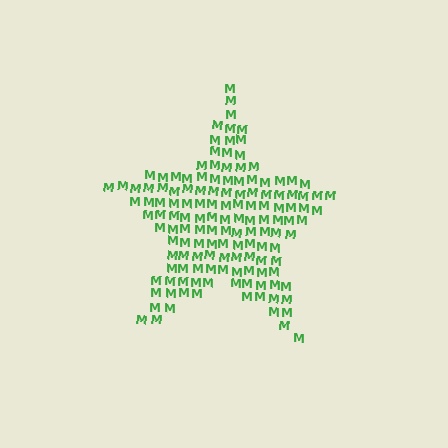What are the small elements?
The small elements are letter M's.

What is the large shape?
The large shape is a star.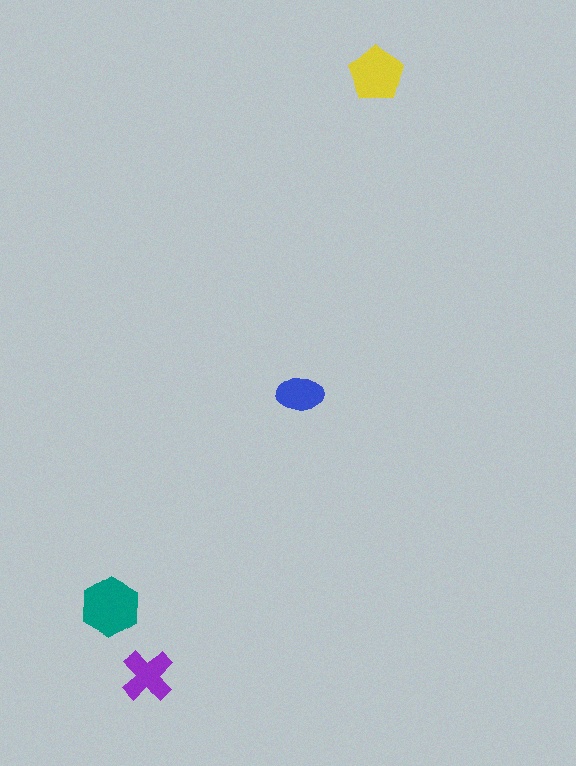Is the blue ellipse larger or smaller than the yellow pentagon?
Smaller.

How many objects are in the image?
There are 4 objects in the image.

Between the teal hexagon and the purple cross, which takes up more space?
The teal hexagon.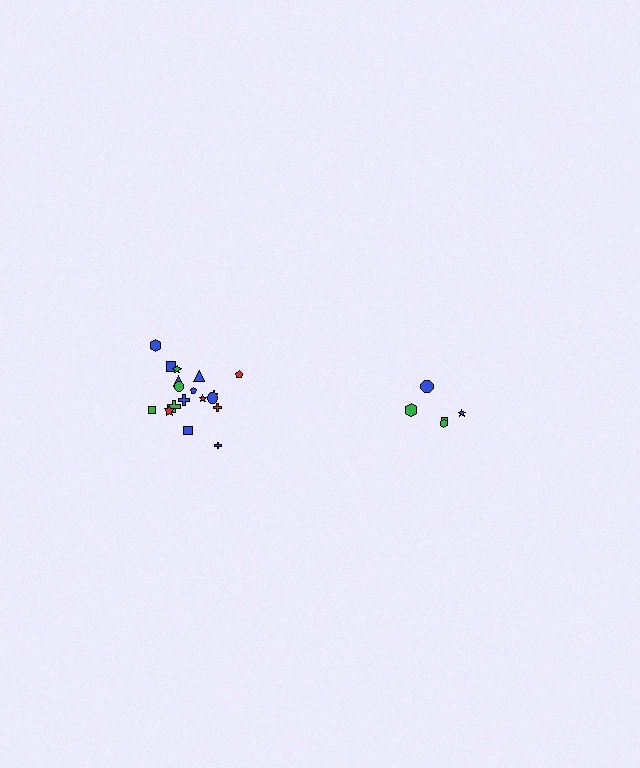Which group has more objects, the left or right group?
The left group.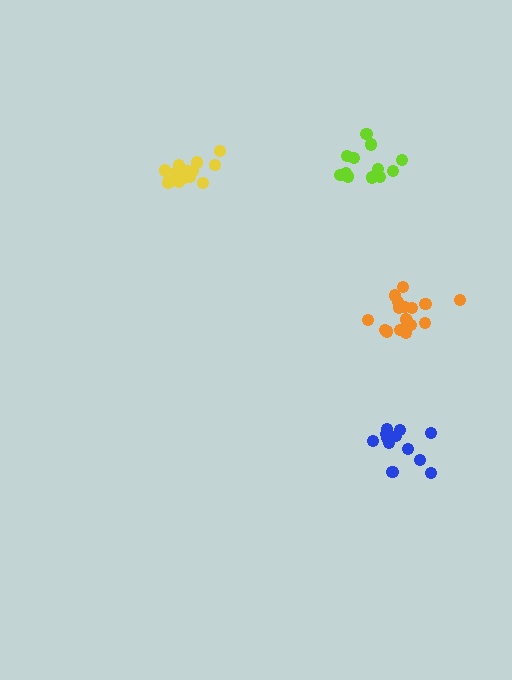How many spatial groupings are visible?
There are 4 spatial groupings.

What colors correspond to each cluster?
The clusters are colored: orange, lime, yellow, blue.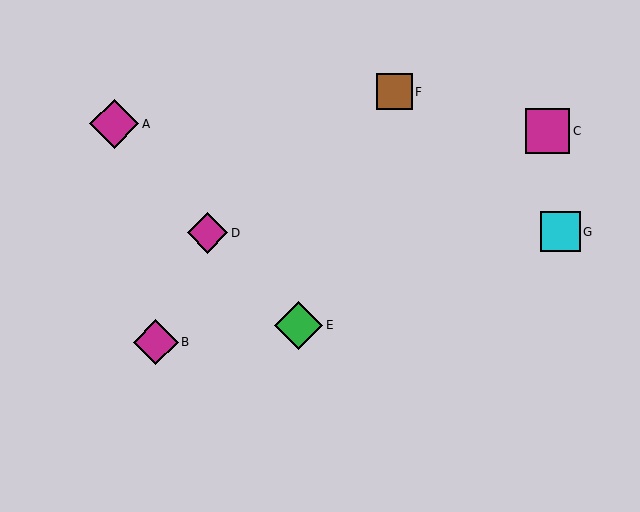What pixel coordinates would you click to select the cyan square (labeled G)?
Click at (560, 232) to select the cyan square G.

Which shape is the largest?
The magenta diamond (labeled A) is the largest.